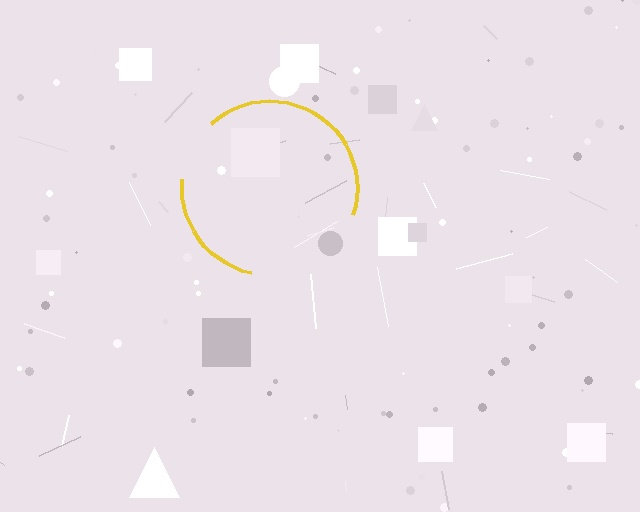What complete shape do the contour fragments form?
The contour fragments form a circle.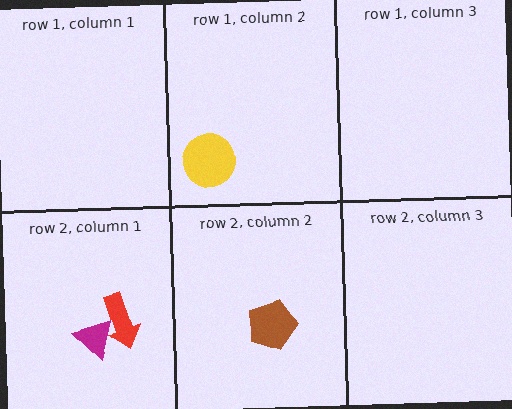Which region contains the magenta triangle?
The row 2, column 1 region.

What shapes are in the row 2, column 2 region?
The brown pentagon.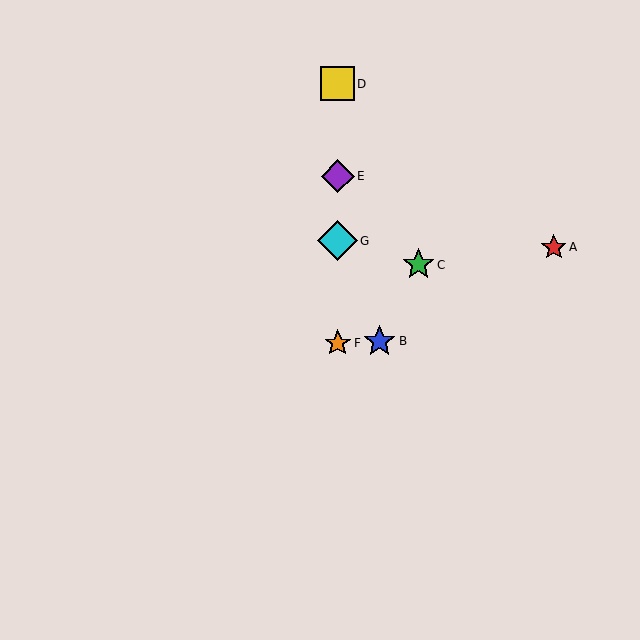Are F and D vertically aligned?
Yes, both are at x≈338.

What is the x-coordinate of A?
Object A is at x≈554.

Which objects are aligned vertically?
Objects D, E, F, G are aligned vertically.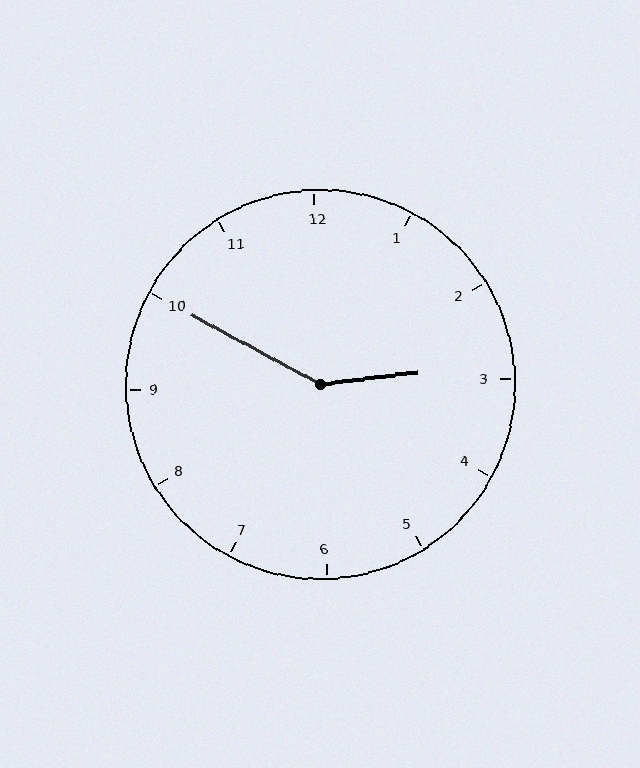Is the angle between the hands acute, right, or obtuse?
It is obtuse.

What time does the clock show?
2:50.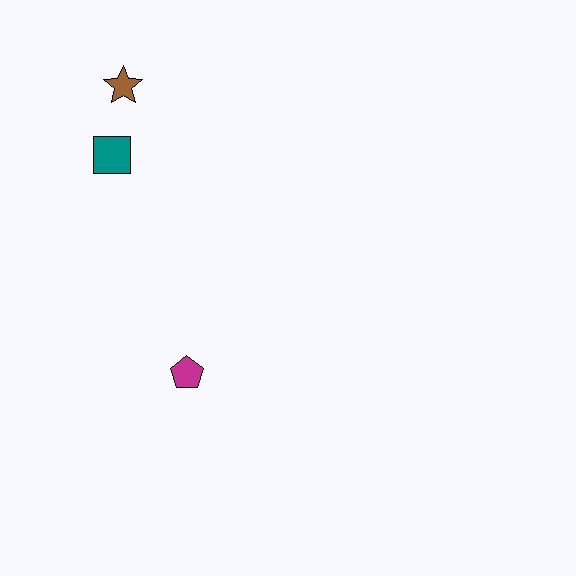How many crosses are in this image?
There are no crosses.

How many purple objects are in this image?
There are no purple objects.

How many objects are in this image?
There are 3 objects.